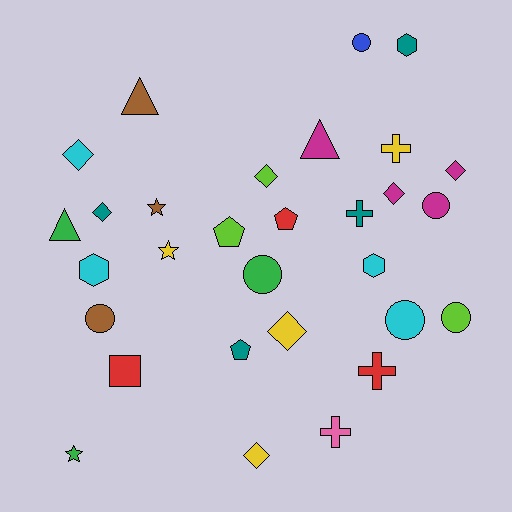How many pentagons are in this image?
There are 3 pentagons.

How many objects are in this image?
There are 30 objects.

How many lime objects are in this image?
There are 3 lime objects.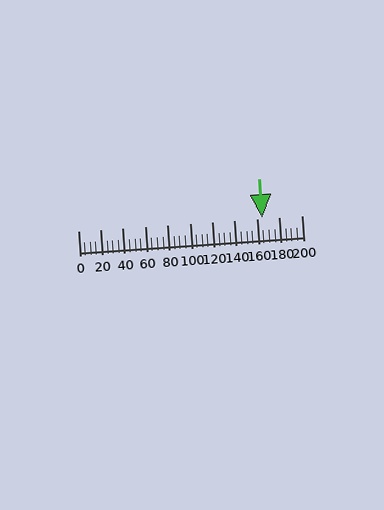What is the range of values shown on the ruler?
The ruler shows values from 0 to 200.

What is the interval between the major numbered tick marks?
The major tick marks are spaced 20 units apart.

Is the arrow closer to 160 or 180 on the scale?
The arrow is closer to 160.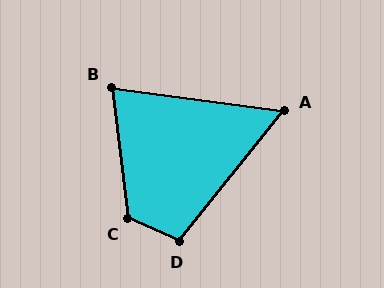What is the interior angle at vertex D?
Approximately 105 degrees (obtuse).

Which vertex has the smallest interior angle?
A, at approximately 59 degrees.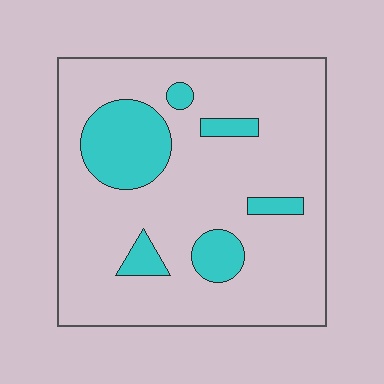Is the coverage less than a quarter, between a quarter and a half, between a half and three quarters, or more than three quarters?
Less than a quarter.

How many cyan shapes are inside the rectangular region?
6.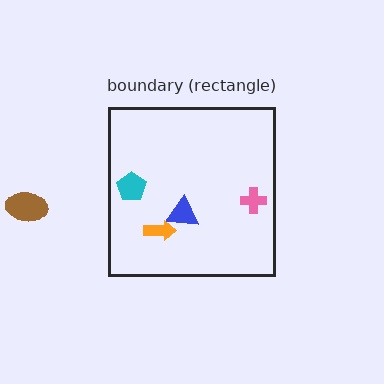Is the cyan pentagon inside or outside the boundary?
Inside.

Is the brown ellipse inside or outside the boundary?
Outside.